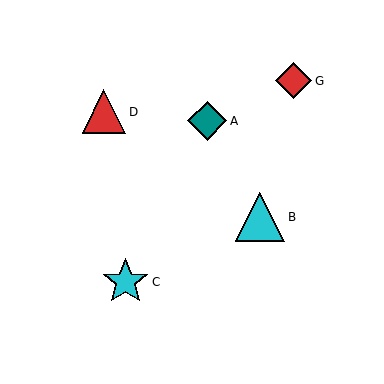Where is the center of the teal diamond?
The center of the teal diamond is at (207, 121).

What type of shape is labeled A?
Shape A is a teal diamond.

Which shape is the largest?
The cyan triangle (labeled B) is the largest.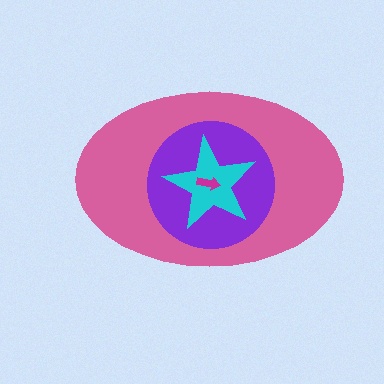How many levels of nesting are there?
4.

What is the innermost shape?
The magenta arrow.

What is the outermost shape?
The pink ellipse.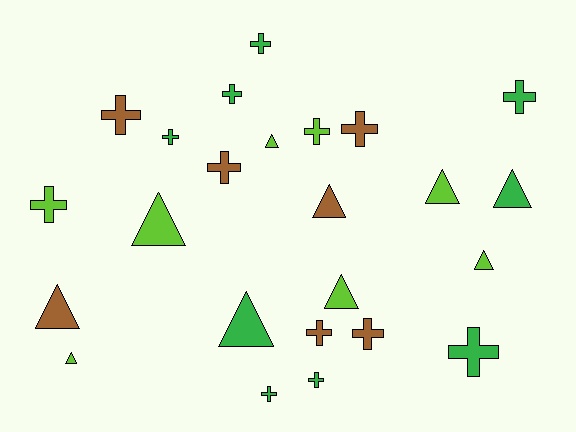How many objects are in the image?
There are 24 objects.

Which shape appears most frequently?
Cross, with 14 objects.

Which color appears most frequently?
Green, with 9 objects.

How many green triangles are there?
There are 2 green triangles.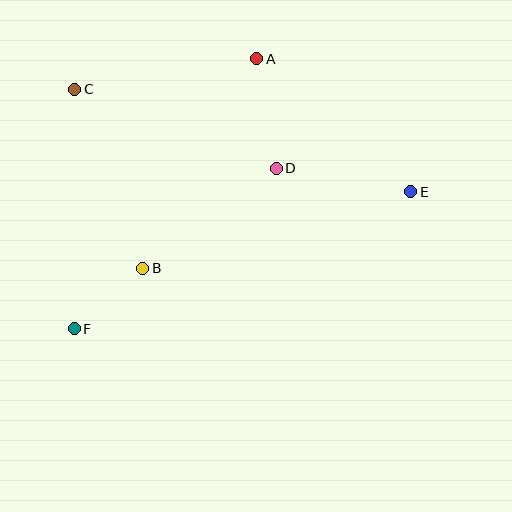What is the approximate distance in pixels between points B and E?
The distance between B and E is approximately 279 pixels.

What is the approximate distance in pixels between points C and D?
The distance between C and D is approximately 217 pixels.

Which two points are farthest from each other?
Points E and F are farthest from each other.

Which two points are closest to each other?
Points B and F are closest to each other.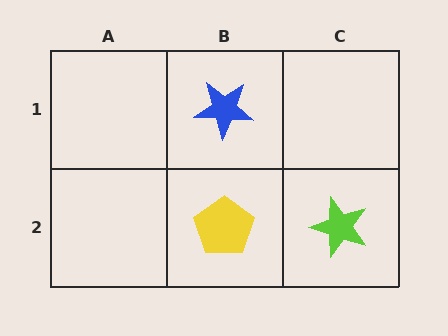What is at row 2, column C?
A lime star.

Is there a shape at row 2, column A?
No, that cell is empty.